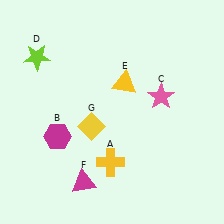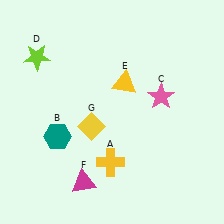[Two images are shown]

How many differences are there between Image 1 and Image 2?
There is 1 difference between the two images.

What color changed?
The hexagon (B) changed from magenta in Image 1 to teal in Image 2.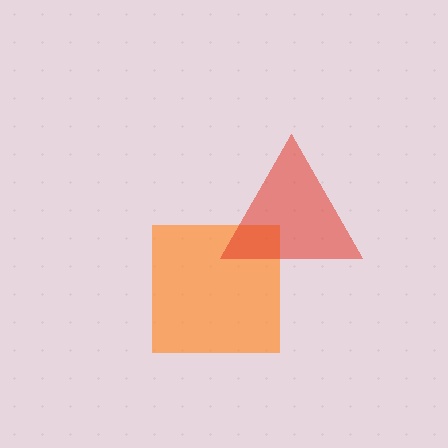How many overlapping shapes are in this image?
There are 2 overlapping shapes in the image.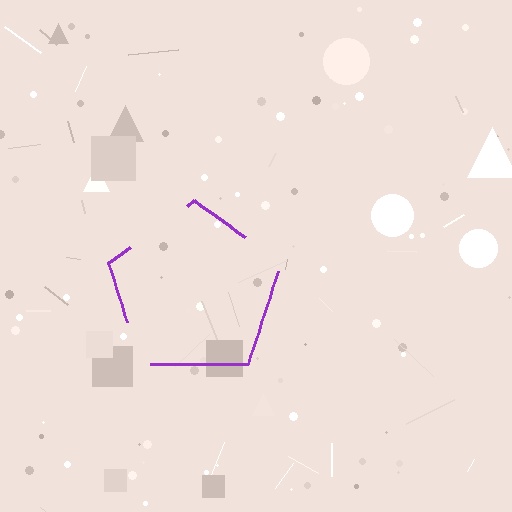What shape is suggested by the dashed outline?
The dashed outline suggests a pentagon.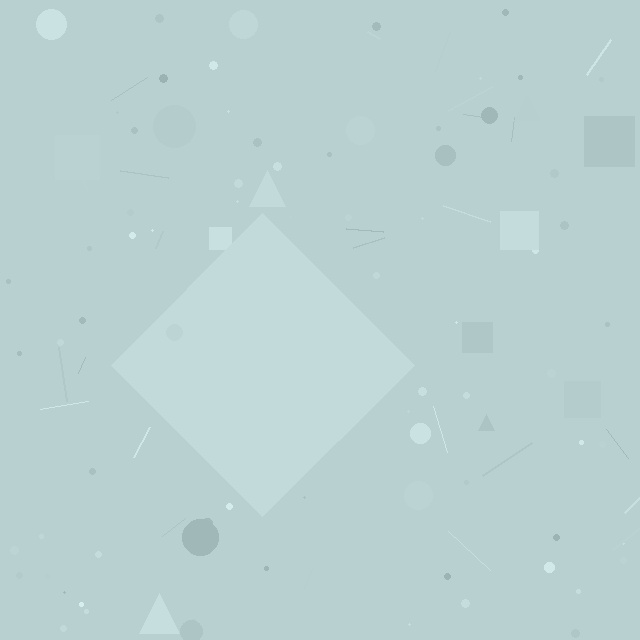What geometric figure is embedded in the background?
A diamond is embedded in the background.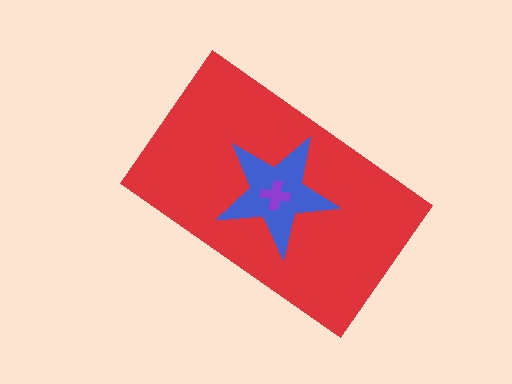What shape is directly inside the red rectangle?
The blue star.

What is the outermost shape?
The red rectangle.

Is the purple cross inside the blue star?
Yes.